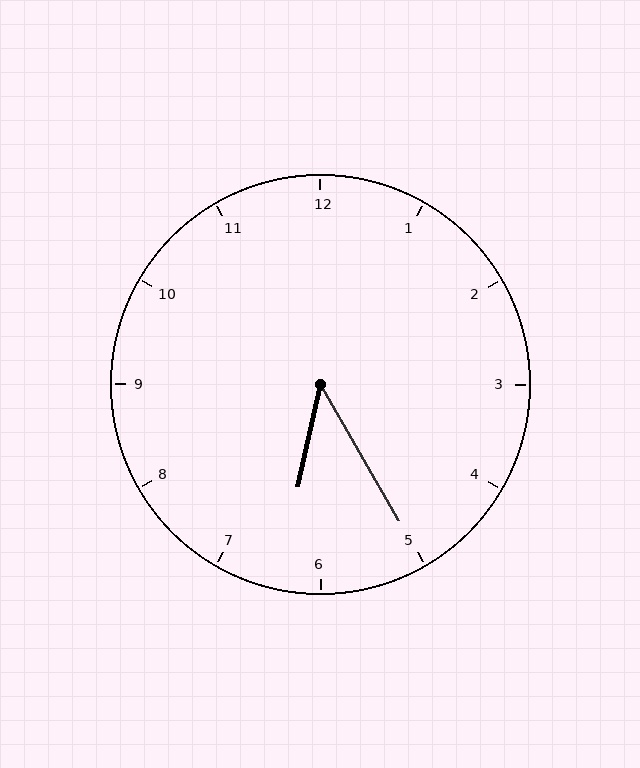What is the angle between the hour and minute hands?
Approximately 42 degrees.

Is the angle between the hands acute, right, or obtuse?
It is acute.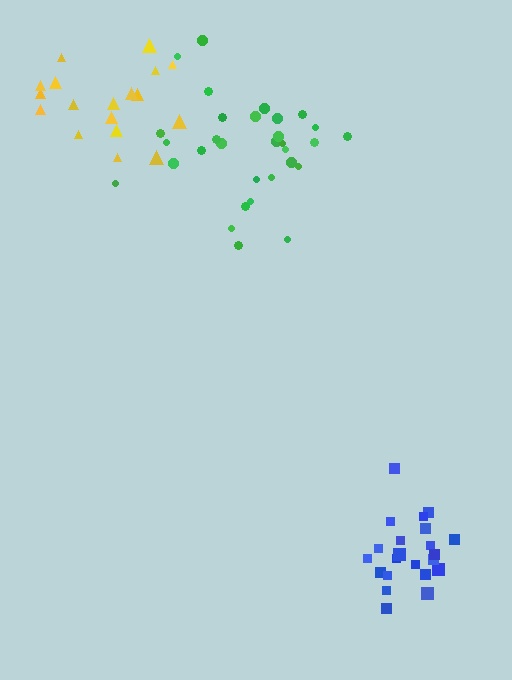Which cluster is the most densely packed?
Blue.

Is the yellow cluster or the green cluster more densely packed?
Yellow.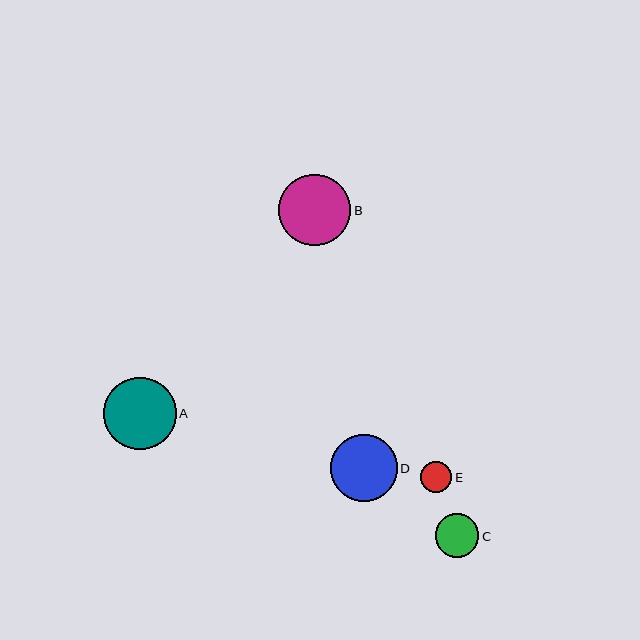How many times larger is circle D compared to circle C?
Circle D is approximately 1.5 times the size of circle C.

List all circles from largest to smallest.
From largest to smallest: A, B, D, C, E.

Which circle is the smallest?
Circle E is the smallest with a size of approximately 31 pixels.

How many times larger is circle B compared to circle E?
Circle B is approximately 2.3 times the size of circle E.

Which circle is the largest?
Circle A is the largest with a size of approximately 72 pixels.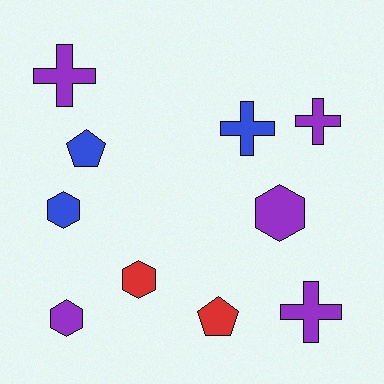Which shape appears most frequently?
Cross, with 4 objects.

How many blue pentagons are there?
There is 1 blue pentagon.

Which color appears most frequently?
Purple, with 5 objects.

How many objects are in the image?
There are 10 objects.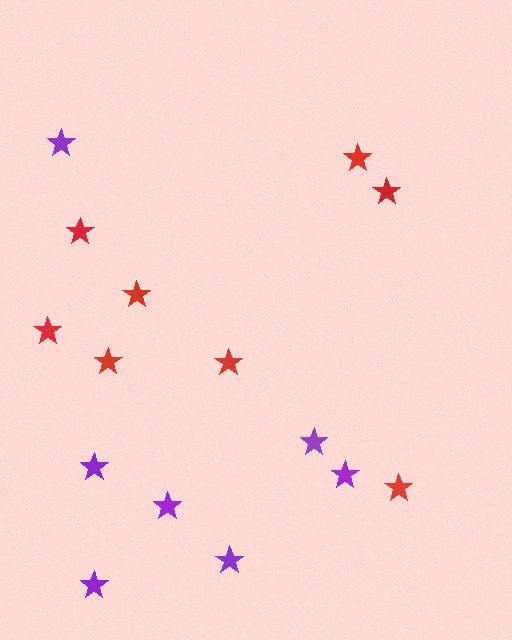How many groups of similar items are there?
There are 2 groups: one group of purple stars (7) and one group of red stars (8).